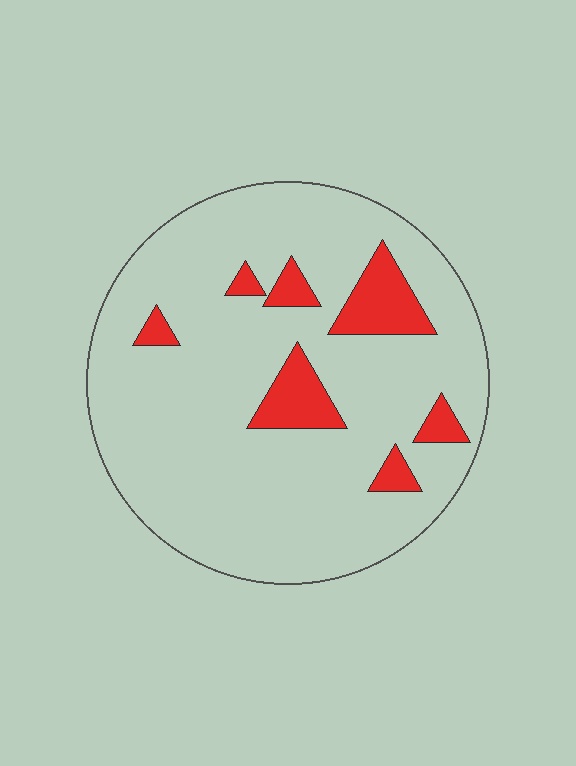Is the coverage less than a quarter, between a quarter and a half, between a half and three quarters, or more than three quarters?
Less than a quarter.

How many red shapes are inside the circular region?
7.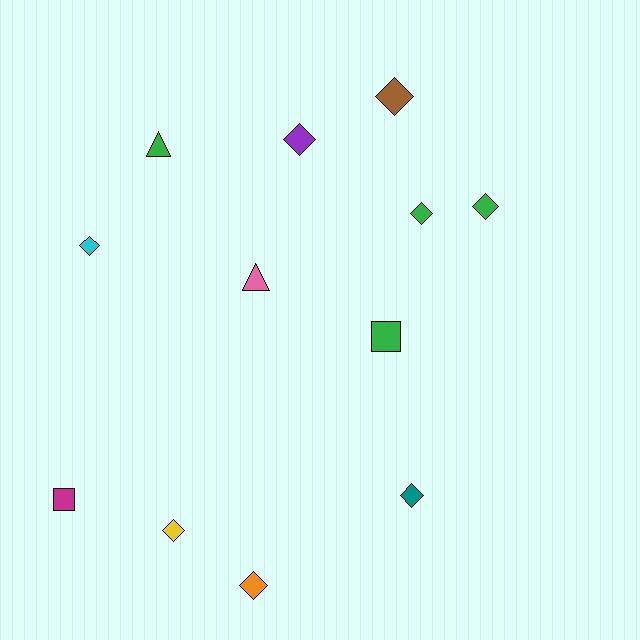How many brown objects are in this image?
There is 1 brown object.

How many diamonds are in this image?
There are 8 diamonds.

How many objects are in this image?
There are 12 objects.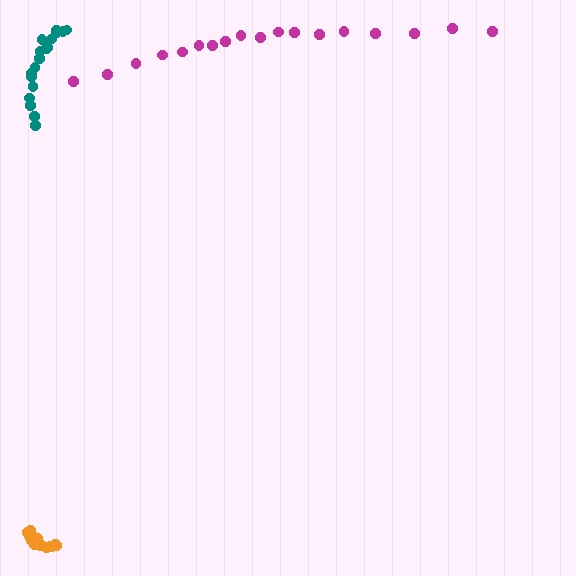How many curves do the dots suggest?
There are 3 distinct paths.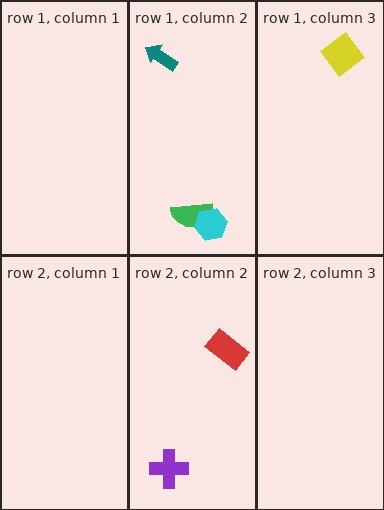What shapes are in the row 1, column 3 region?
The yellow diamond.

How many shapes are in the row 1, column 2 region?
3.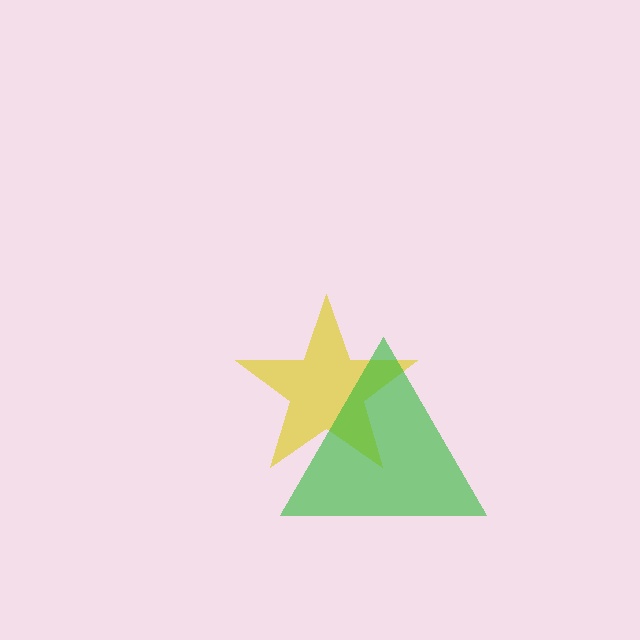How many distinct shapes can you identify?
There are 2 distinct shapes: a yellow star, a green triangle.